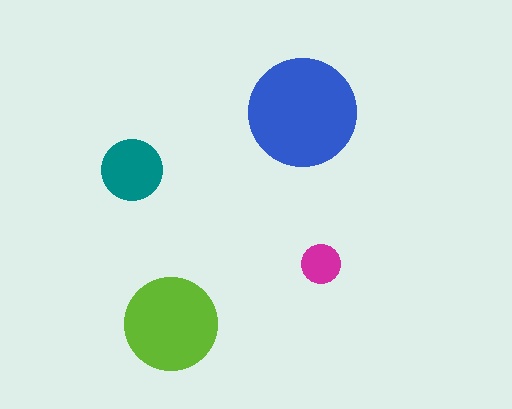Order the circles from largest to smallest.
the blue one, the lime one, the teal one, the magenta one.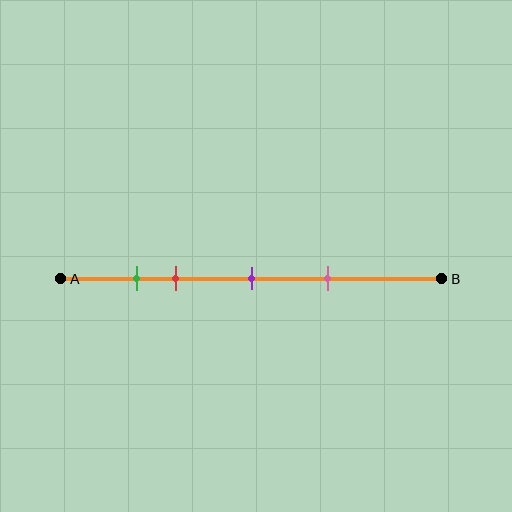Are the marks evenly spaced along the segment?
No, the marks are not evenly spaced.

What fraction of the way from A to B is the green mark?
The green mark is approximately 20% (0.2) of the way from A to B.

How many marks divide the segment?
There are 4 marks dividing the segment.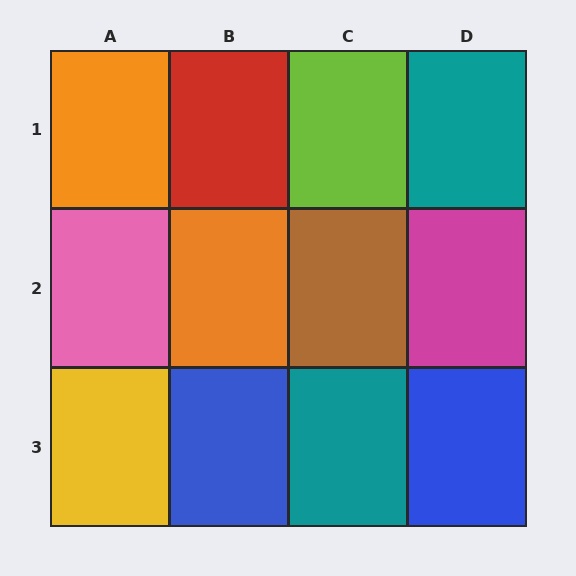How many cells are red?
1 cell is red.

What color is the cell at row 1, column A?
Orange.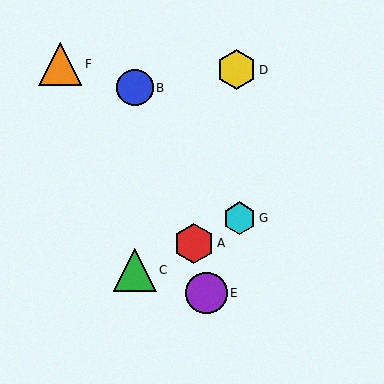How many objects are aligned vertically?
2 objects (B, C) are aligned vertically.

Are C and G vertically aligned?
No, C is at x≈135 and G is at x≈240.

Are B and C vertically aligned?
Yes, both are at x≈135.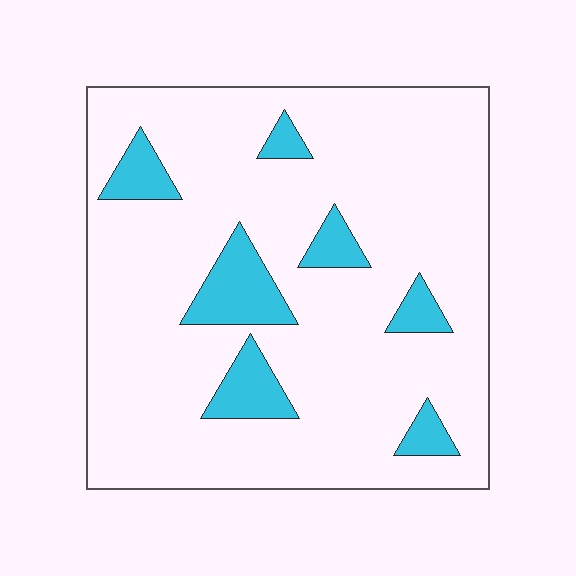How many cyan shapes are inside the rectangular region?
7.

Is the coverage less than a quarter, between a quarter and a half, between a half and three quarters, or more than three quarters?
Less than a quarter.